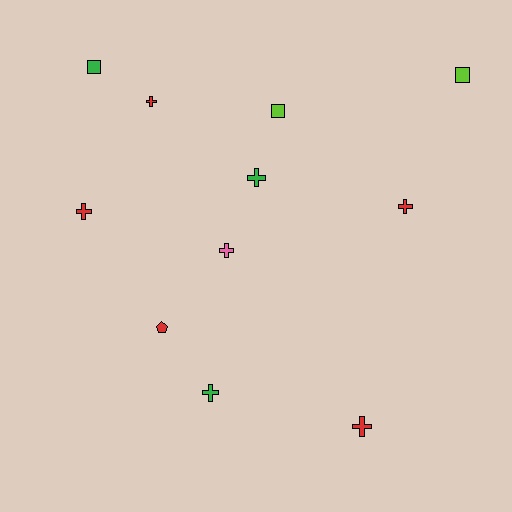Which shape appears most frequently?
Cross, with 7 objects.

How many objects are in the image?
There are 11 objects.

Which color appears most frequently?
Red, with 5 objects.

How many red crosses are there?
There are 4 red crosses.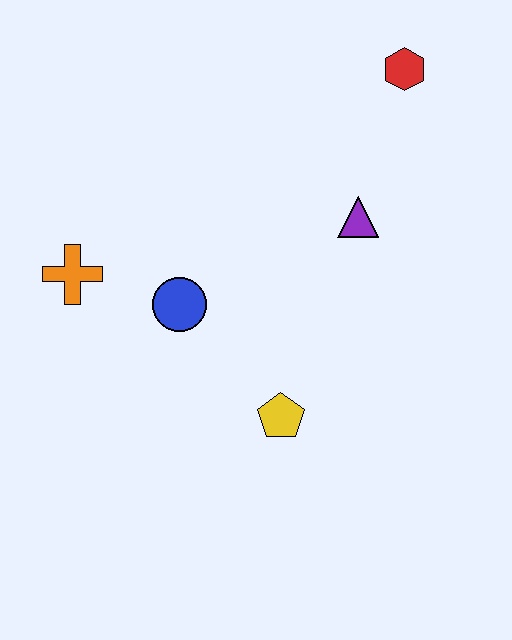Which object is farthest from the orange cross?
The red hexagon is farthest from the orange cross.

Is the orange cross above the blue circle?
Yes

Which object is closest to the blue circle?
The orange cross is closest to the blue circle.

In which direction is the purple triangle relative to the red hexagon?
The purple triangle is below the red hexagon.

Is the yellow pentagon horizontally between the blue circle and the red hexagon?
Yes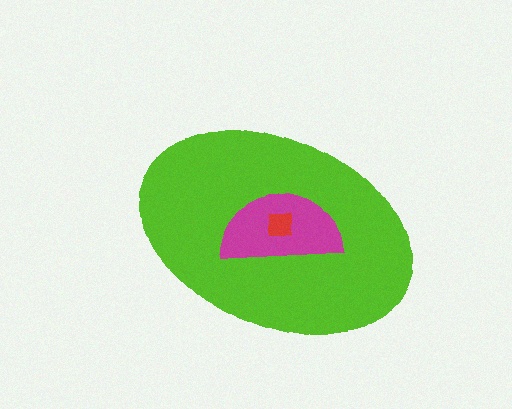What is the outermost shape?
The lime ellipse.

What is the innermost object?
The red square.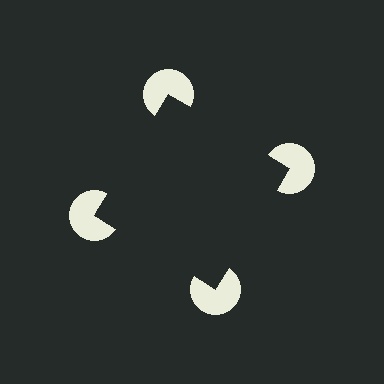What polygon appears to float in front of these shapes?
An illusory square — its edges are inferred from the aligned wedge cuts in the pac-man discs, not physically drawn.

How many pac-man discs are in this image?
There are 4 — one at each vertex of the illusory square.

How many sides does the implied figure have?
4 sides.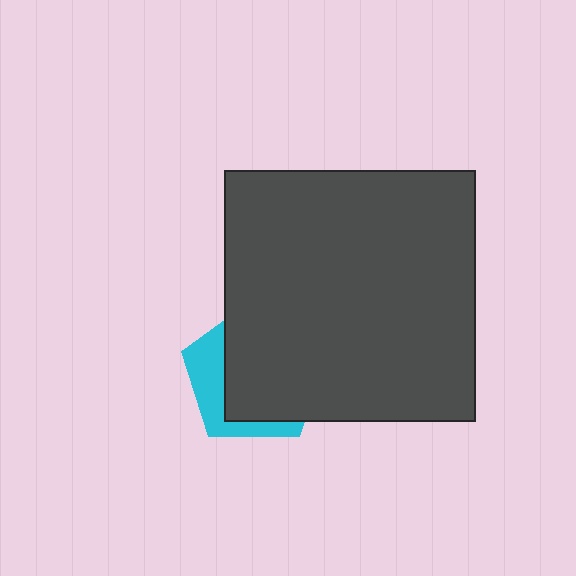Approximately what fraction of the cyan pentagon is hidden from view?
Roughly 69% of the cyan pentagon is hidden behind the dark gray square.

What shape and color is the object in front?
The object in front is a dark gray square.